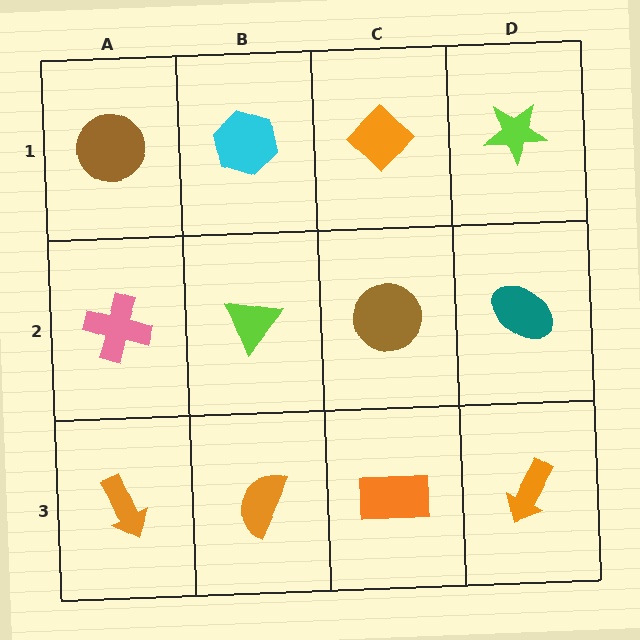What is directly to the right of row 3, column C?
An orange arrow.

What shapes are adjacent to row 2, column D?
A lime star (row 1, column D), an orange arrow (row 3, column D), a brown circle (row 2, column C).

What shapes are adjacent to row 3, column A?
A pink cross (row 2, column A), an orange semicircle (row 3, column B).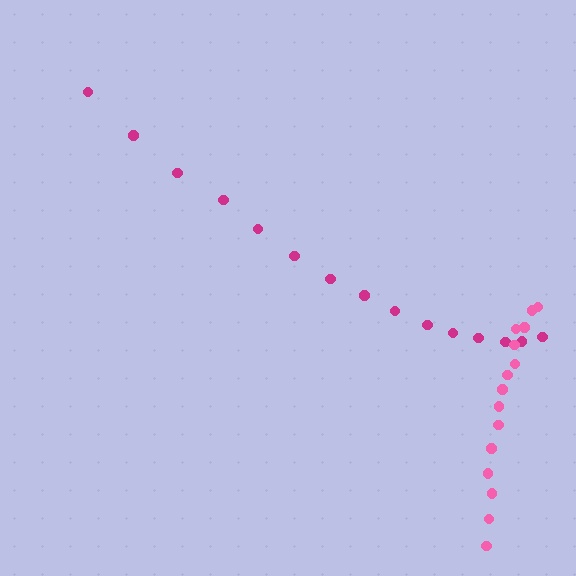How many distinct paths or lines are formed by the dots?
There are 2 distinct paths.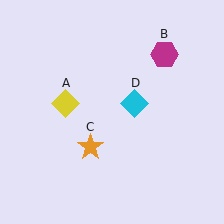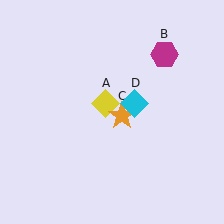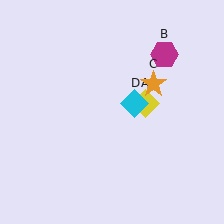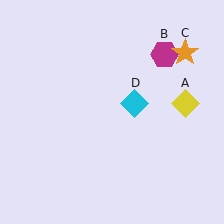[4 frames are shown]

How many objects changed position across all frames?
2 objects changed position: yellow diamond (object A), orange star (object C).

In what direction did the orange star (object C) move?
The orange star (object C) moved up and to the right.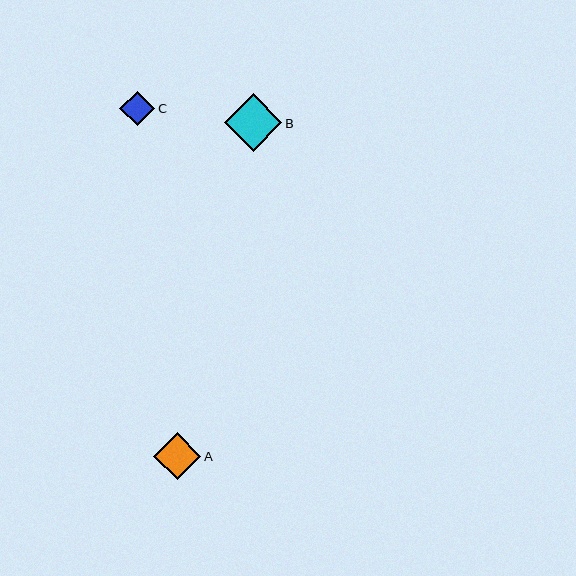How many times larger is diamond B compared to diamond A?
Diamond B is approximately 1.2 times the size of diamond A.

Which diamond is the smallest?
Diamond C is the smallest with a size of approximately 35 pixels.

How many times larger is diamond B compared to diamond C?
Diamond B is approximately 1.7 times the size of diamond C.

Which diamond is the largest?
Diamond B is the largest with a size of approximately 58 pixels.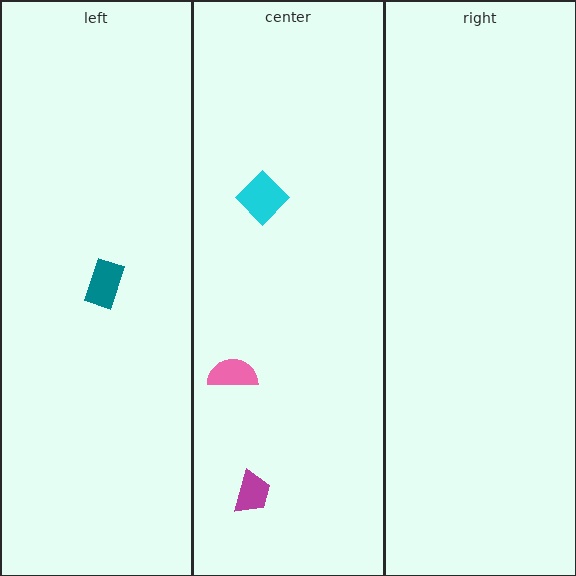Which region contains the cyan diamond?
The center region.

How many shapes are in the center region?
3.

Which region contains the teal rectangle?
The left region.